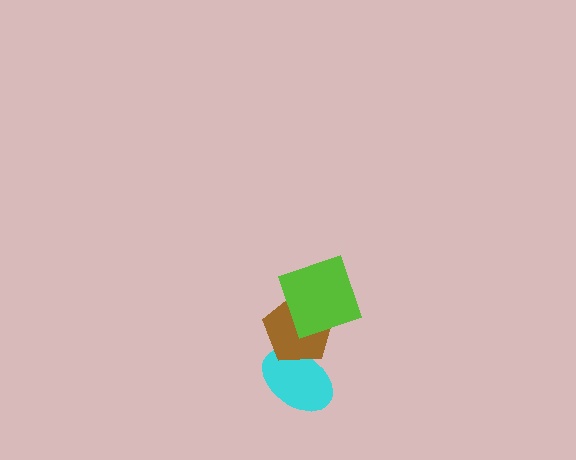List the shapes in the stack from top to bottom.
From top to bottom: the lime square, the brown pentagon, the cyan ellipse.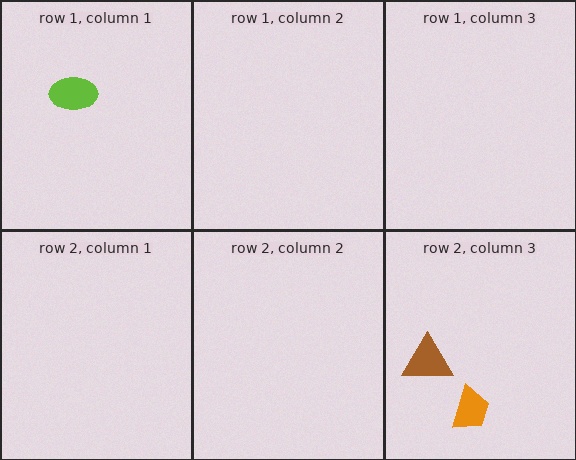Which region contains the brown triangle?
The row 2, column 3 region.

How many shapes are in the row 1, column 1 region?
1.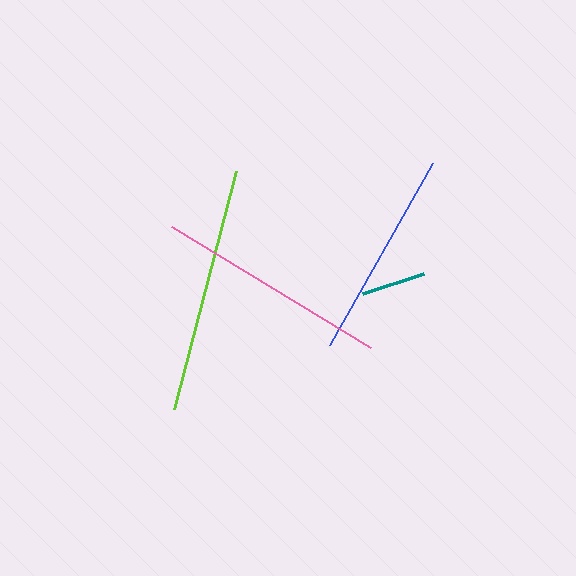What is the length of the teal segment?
The teal segment is approximately 64 pixels long.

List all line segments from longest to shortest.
From longest to shortest: lime, pink, blue, teal.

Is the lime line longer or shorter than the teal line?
The lime line is longer than the teal line.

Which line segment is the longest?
The lime line is the longest at approximately 246 pixels.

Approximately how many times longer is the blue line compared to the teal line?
The blue line is approximately 3.3 times the length of the teal line.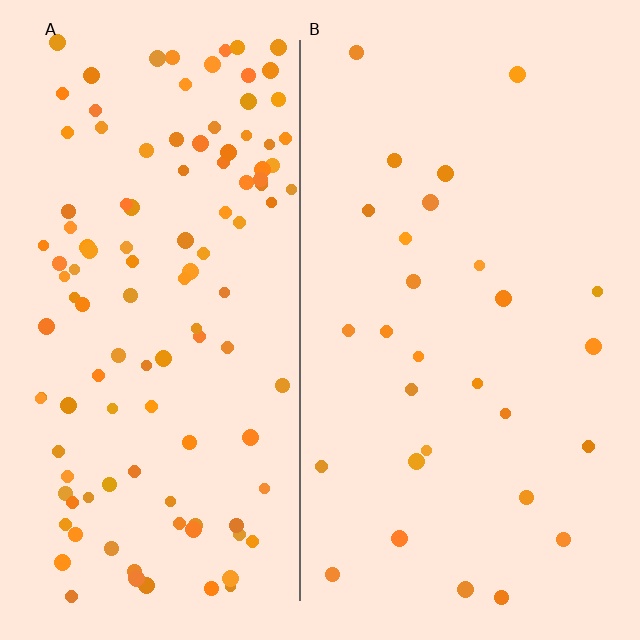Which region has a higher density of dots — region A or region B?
A (the left).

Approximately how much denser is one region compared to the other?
Approximately 4.1× — region A over region B.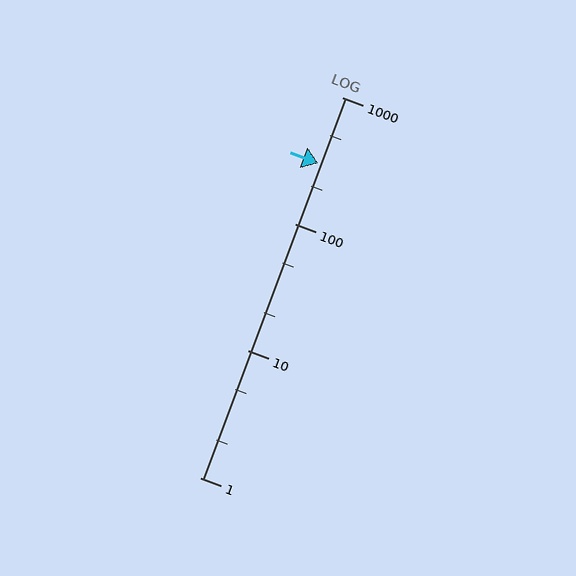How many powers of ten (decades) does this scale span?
The scale spans 3 decades, from 1 to 1000.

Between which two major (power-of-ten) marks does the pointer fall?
The pointer is between 100 and 1000.